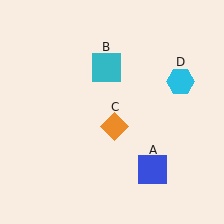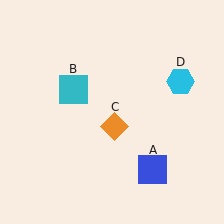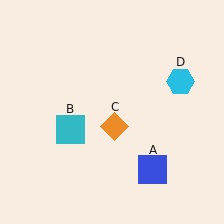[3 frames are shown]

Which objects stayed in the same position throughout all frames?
Blue square (object A) and orange diamond (object C) and cyan hexagon (object D) remained stationary.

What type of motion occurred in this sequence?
The cyan square (object B) rotated counterclockwise around the center of the scene.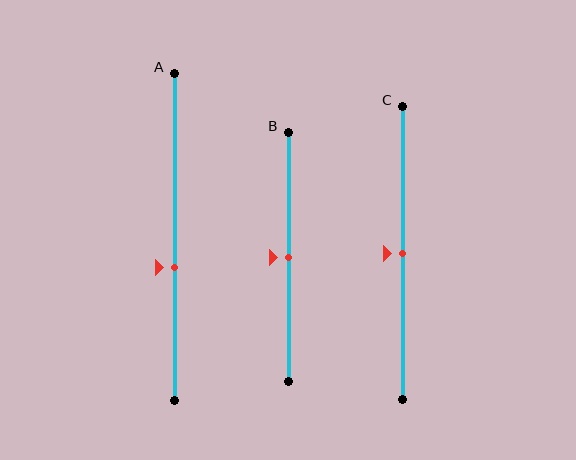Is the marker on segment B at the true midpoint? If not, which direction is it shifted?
Yes, the marker on segment B is at the true midpoint.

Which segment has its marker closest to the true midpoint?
Segment B has its marker closest to the true midpoint.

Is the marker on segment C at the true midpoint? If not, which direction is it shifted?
Yes, the marker on segment C is at the true midpoint.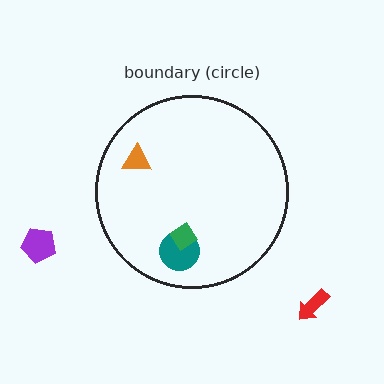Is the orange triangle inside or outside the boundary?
Inside.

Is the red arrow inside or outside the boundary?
Outside.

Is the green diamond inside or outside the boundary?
Inside.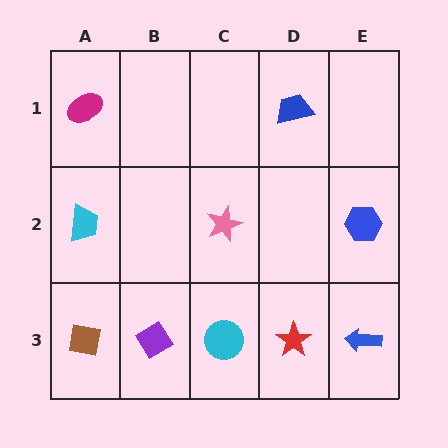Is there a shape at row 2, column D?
No, that cell is empty.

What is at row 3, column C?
A cyan circle.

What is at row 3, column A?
A brown square.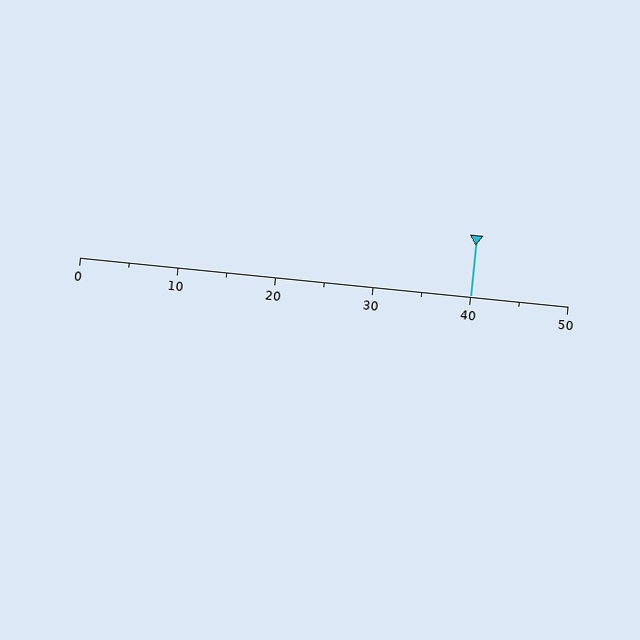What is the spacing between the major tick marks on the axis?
The major ticks are spaced 10 apart.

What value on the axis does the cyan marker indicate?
The marker indicates approximately 40.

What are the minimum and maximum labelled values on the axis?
The axis runs from 0 to 50.